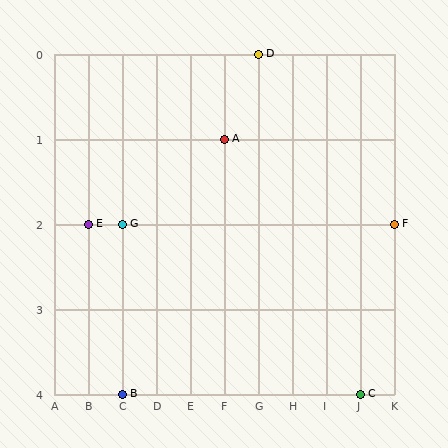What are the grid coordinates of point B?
Point B is at grid coordinates (C, 4).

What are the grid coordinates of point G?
Point G is at grid coordinates (C, 2).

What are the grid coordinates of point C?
Point C is at grid coordinates (J, 4).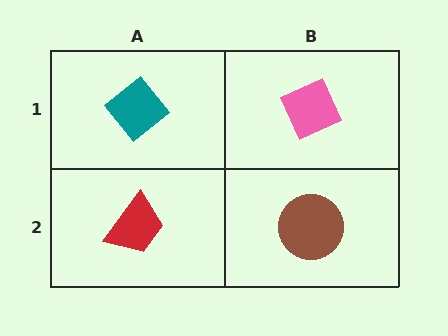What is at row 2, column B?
A brown circle.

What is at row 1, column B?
A pink diamond.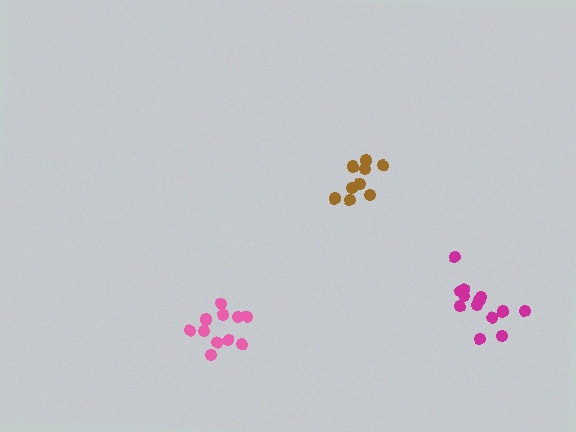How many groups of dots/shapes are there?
There are 3 groups.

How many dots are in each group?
Group 1: 13 dots, Group 2: 11 dots, Group 3: 9 dots (33 total).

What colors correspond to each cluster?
The clusters are colored: magenta, pink, brown.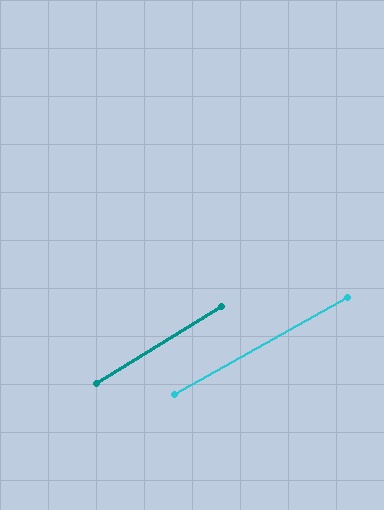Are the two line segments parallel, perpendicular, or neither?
Parallel — their directions differ by only 2.0°.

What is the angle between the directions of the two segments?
Approximately 2 degrees.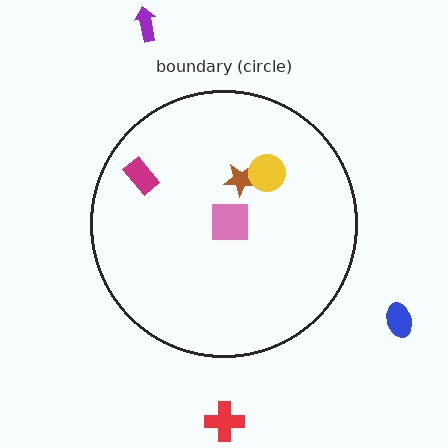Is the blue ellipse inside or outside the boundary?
Outside.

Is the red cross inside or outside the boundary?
Outside.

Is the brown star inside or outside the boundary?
Inside.